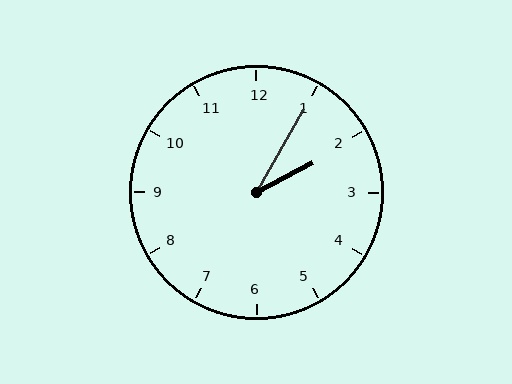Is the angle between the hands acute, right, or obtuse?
It is acute.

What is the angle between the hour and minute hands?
Approximately 32 degrees.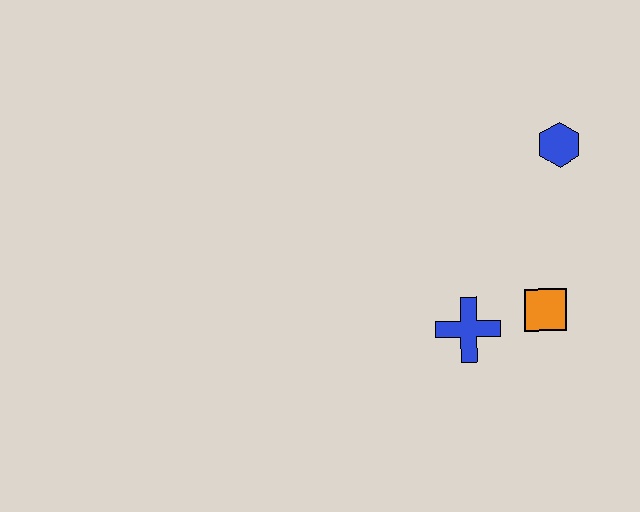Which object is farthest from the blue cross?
The blue hexagon is farthest from the blue cross.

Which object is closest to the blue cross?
The orange square is closest to the blue cross.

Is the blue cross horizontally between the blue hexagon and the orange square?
No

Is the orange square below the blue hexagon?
Yes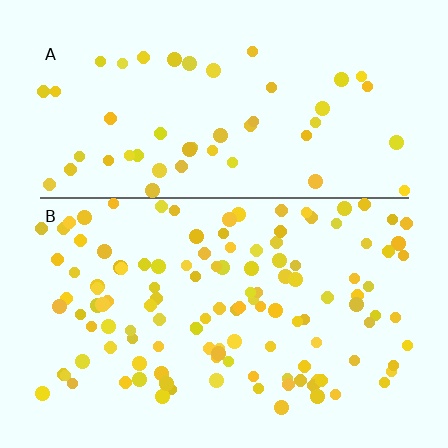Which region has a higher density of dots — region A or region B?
B (the bottom).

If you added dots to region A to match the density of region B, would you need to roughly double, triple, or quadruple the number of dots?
Approximately double.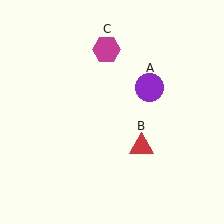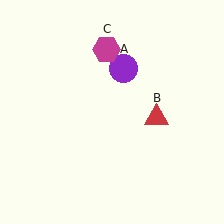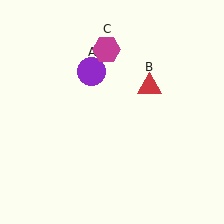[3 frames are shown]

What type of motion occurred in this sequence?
The purple circle (object A), red triangle (object B) rotated counterclockwise around the center of the scene.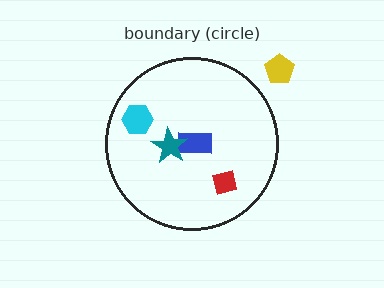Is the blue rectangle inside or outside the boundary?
Inside.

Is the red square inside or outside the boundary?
Inside.